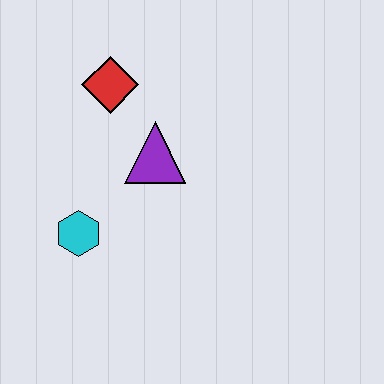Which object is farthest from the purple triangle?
The cyan hexagon is farthest from the purple triangle.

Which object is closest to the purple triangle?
The red diamond is closest to the purple triangle.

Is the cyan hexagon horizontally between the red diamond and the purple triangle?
No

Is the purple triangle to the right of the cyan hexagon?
Yes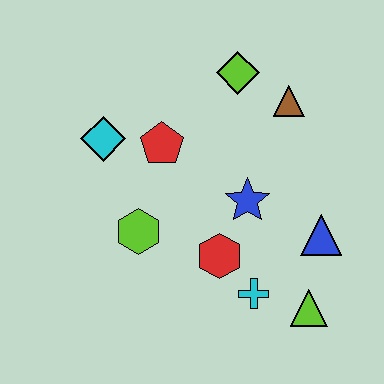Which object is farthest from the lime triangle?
The cyan diamond is farthest from the lime triangle.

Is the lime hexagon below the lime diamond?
Yes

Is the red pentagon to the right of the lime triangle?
No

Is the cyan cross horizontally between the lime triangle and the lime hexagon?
Yes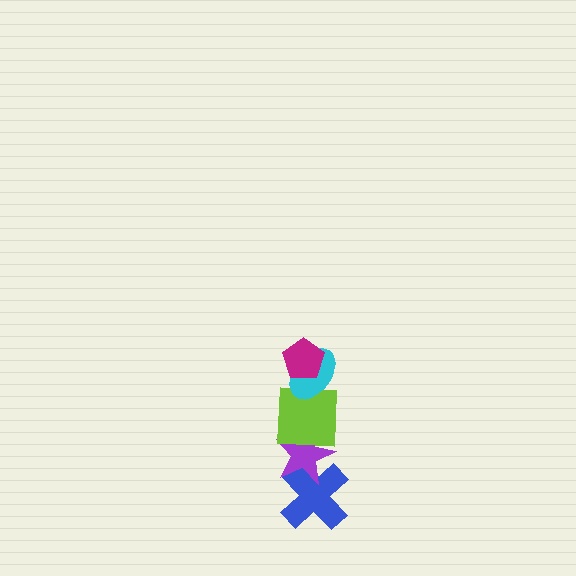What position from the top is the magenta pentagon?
The magenta pentagon is 1st from the top.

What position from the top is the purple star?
The purple star is 4th from the top.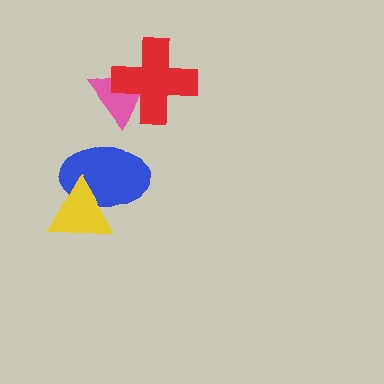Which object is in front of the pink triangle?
The red cross is in front of the pink triangle.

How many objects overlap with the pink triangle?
1 object overlaps with the pink triangle.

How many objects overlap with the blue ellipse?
1 object overlaps with the blue ellipse.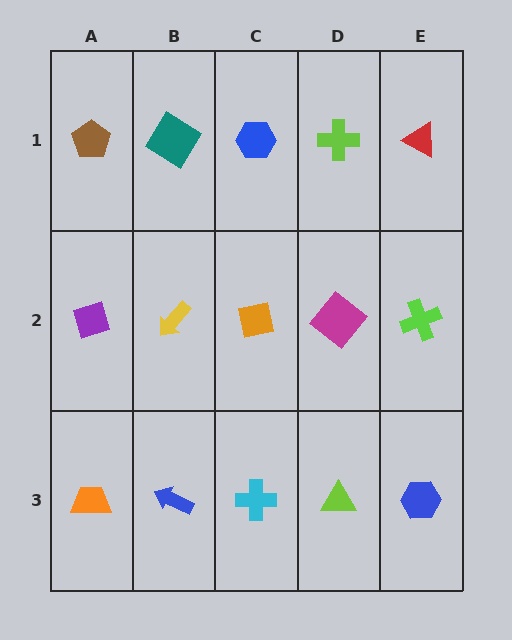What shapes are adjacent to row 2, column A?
A brown pentagon (row 1, column A), an orange trapezoid (row 3, column A), a yellow arrow (row 2, column B).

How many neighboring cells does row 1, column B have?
3.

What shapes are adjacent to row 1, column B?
A yellow arrow (row 2, column B), a brown pentagon (row 1, column A), a blue hexagon (row 1, column C).